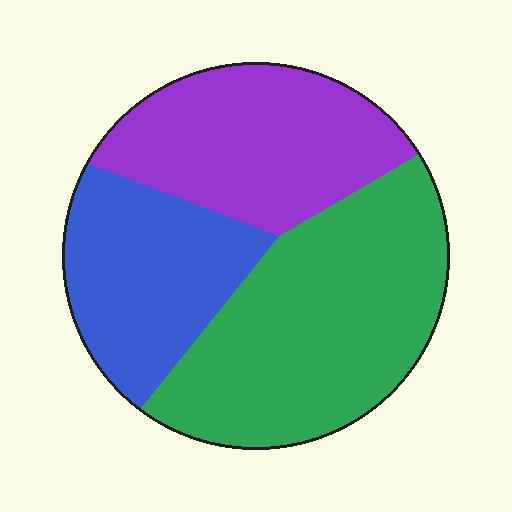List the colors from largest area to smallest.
From largest to smallest: green, purple, blue.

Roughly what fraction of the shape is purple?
Purple takes up about one third (1/3) of the shape.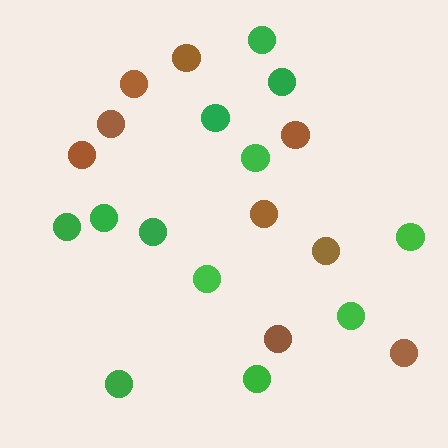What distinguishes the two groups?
There are 2 groups: one group of brown circles (9) and one group of green circles (12).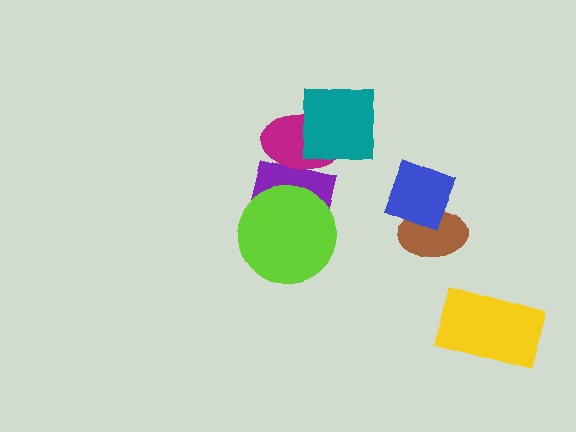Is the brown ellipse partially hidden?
Yes, it is partially covered by another shape.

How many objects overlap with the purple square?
2 objects overlap with the purple square.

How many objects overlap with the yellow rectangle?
0 objects overlap with the yellow rectangle.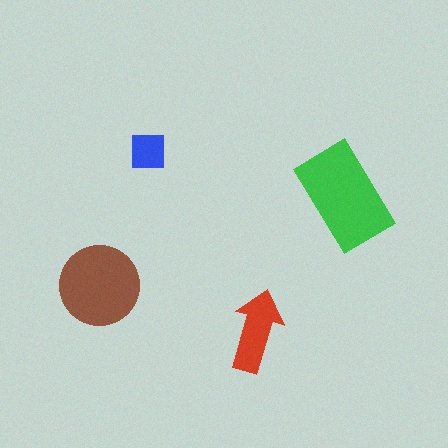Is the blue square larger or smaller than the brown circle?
Smaller.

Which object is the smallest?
The blue square.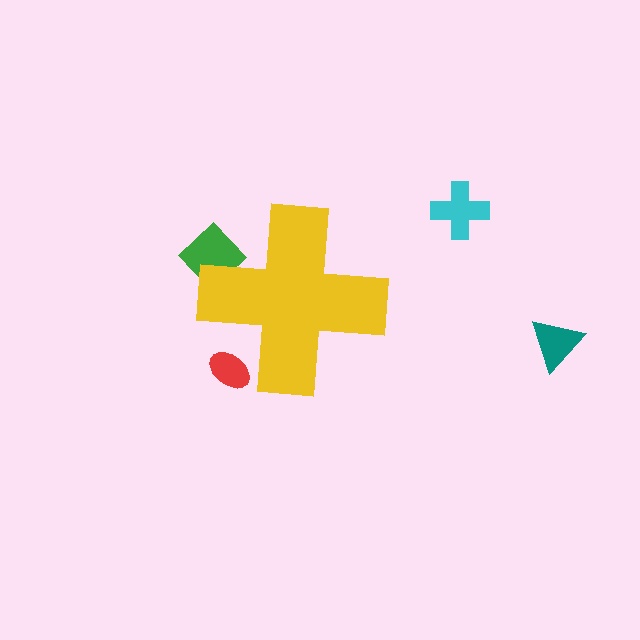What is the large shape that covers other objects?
A yellow cross.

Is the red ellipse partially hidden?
Yes, the red ellipse is partially hidden behind the yellow cross.